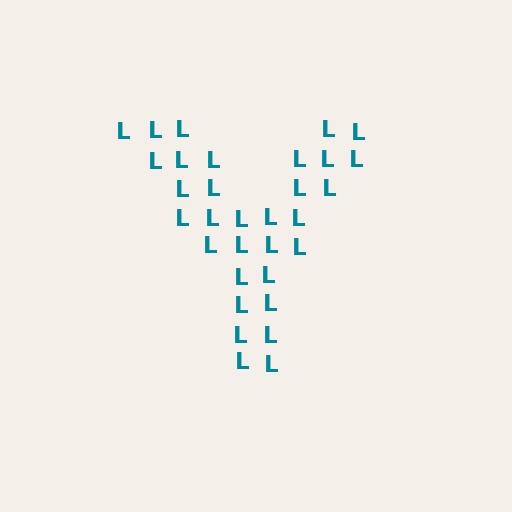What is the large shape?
The large shape is the letter Y.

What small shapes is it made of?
It is made of small letter L's.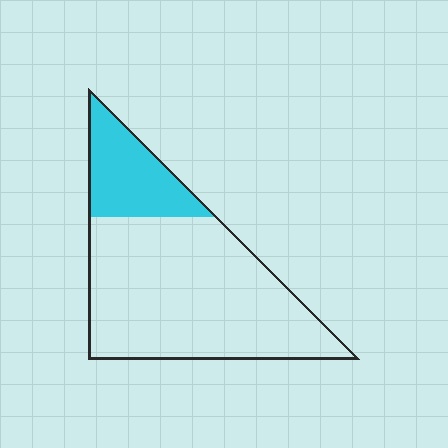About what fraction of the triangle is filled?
About one quarter (1/4).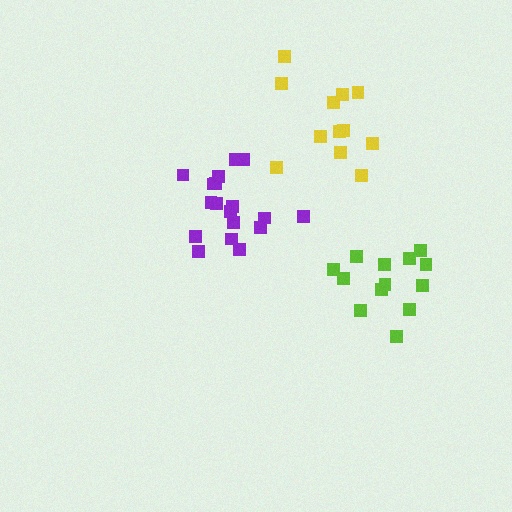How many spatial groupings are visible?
There are 3 spatial groupings.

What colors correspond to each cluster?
The clusters are colored: yellow, lime, purple.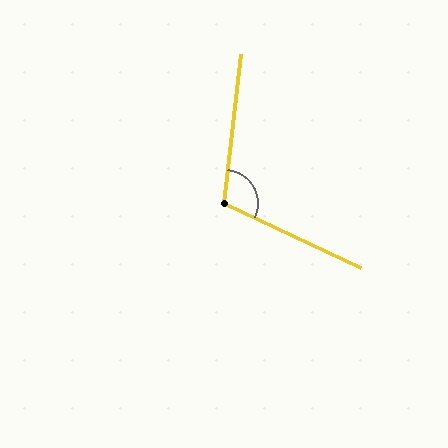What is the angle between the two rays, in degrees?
Approximately 109 degrees.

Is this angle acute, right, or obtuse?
It is obtuse.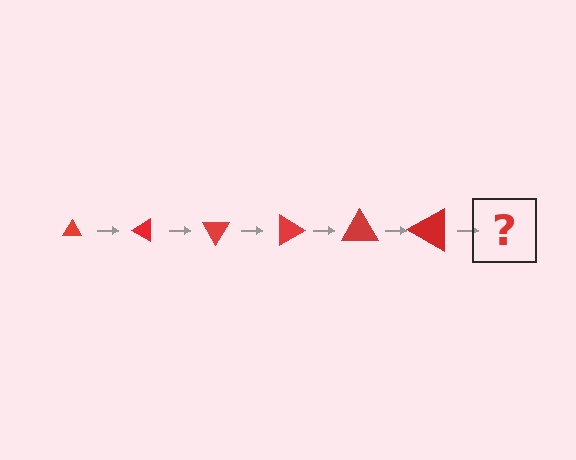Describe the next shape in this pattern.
It should be a triangle, larger than the previous one and rotated 180 degrees from the start.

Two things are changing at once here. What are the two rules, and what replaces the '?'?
The two rules are that the triangle grows larger each step and it rotates 30 degrees each step. The '?' should be a triangle, larger than the previous one and rotated 180 degrees from the start.